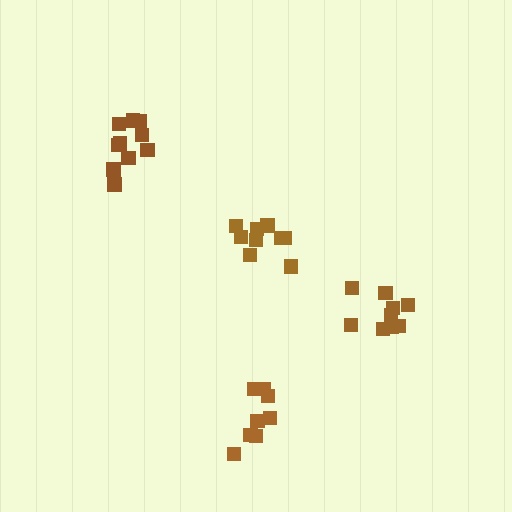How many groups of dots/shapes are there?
There are 4 groups.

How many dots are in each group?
Group 1: 10 dots, Group 2: 9 dots, Group 3: 9 dots, Group 4: 8 dots (36 total).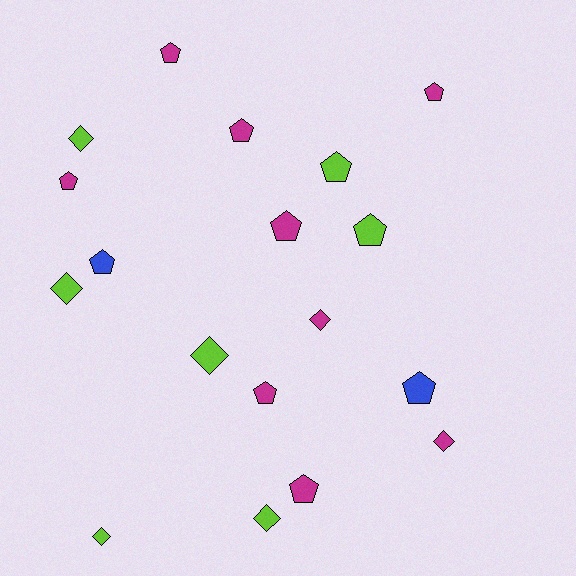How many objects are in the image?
There are 18 objects.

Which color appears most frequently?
Magenta, with 9 objects.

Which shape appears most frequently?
Pentagon, with 11 objects.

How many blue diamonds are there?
There are no blue diamonds.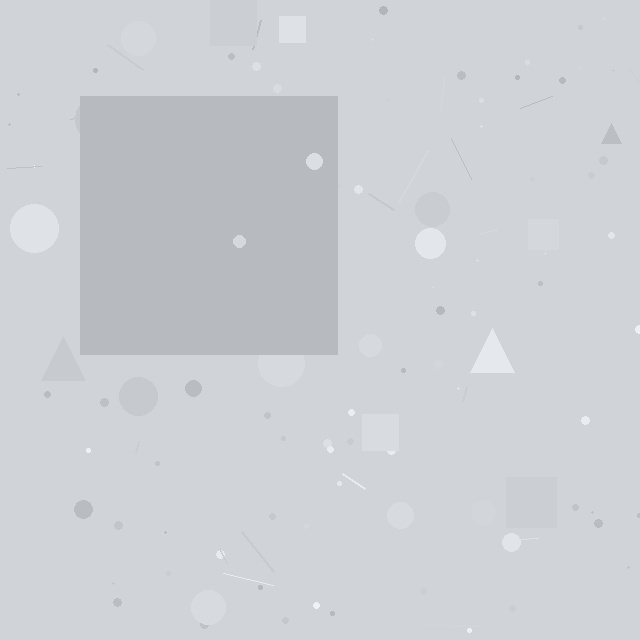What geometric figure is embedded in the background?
A square is embedded in the background.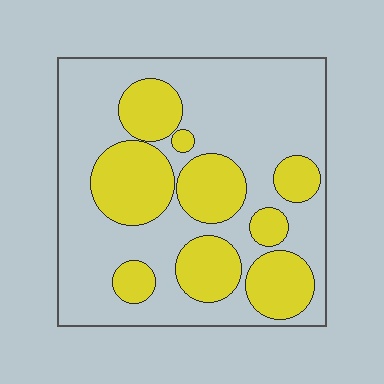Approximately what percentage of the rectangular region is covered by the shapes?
Approximately 35%.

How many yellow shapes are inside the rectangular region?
9.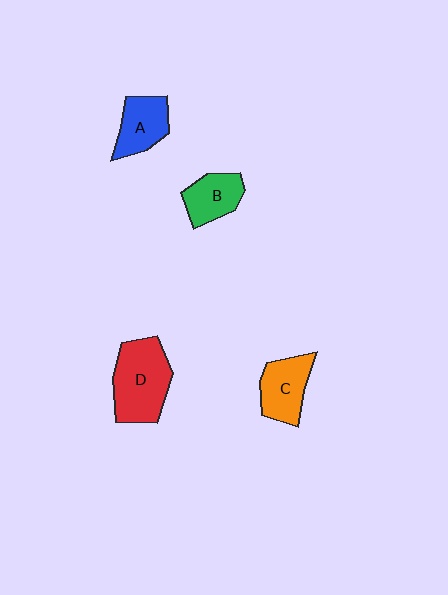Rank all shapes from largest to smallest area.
From largest to smallest: D (red), C (orange), A (blue), B (green).